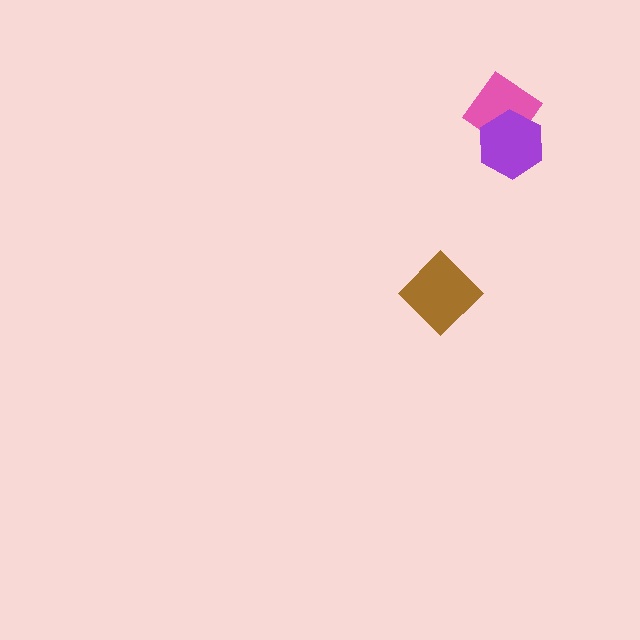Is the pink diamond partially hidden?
Yes, it is partially covered by another shape.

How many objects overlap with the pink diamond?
1 object overlaps with the pink diamond.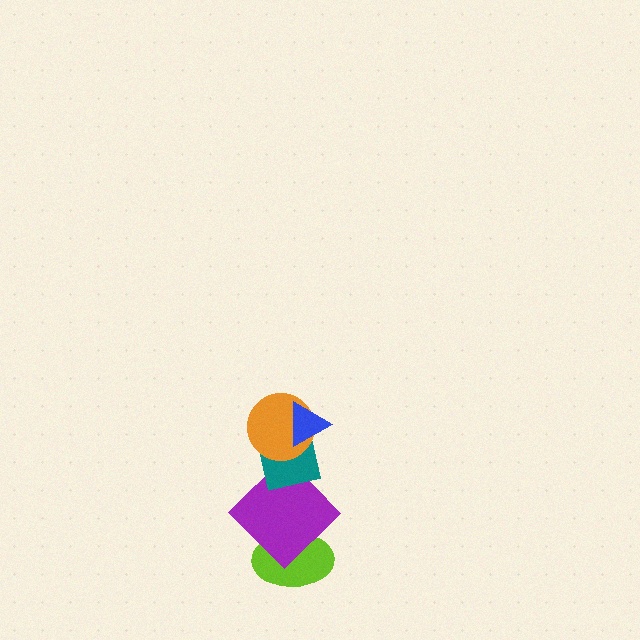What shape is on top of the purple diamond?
The teal square is on top of the purple diamond.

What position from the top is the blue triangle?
The blue triangle is 1st from the top.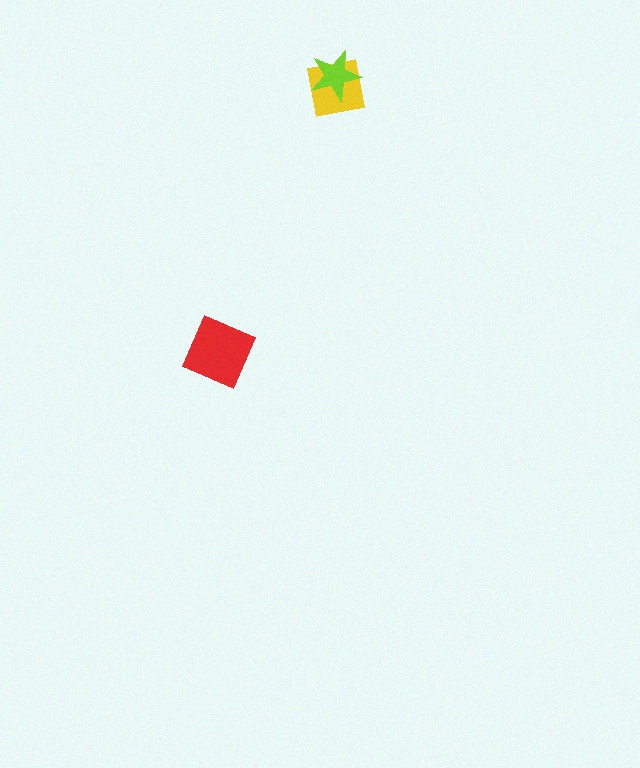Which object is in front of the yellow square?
The lime star is in front of the yellow square.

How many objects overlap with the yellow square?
1 object overlaps with the yellow square.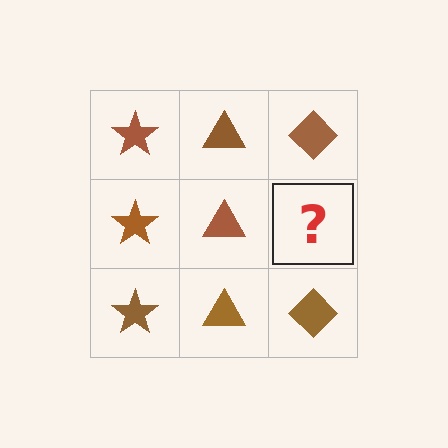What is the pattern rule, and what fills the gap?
The rule is that each column has a consistent shape. The gap should be filled with a brown diamond.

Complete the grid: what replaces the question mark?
The question mark should be replaced with a brown diamond.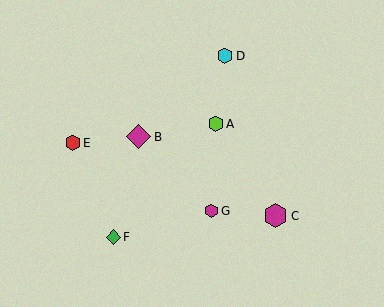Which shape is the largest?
The magenta diamond (labeled B) is the largest.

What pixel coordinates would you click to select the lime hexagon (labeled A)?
Click at (216, 124) to select the lime hexagon A.